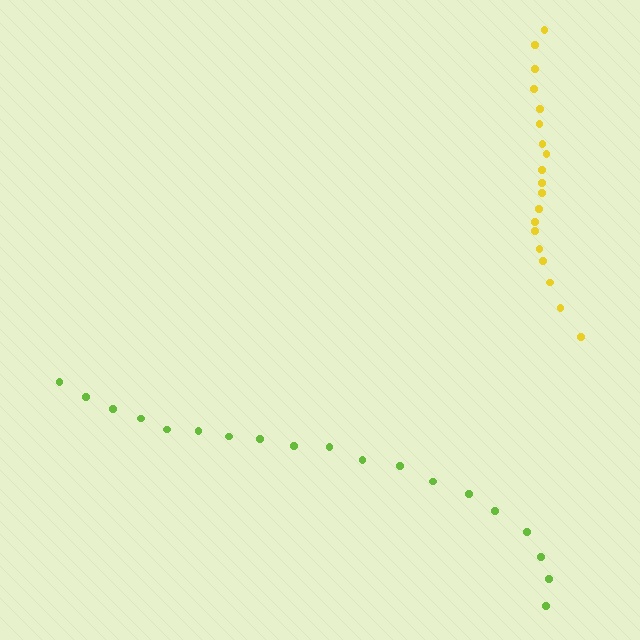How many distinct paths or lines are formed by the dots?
There are 2 distinct paths.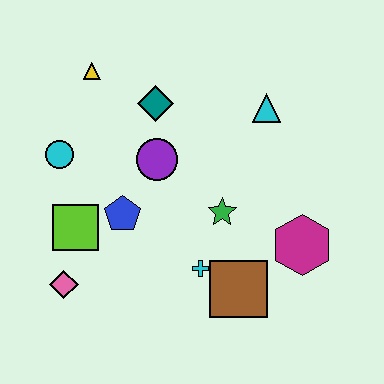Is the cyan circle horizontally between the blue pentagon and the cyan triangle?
No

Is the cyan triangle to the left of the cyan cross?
No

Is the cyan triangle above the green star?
Yes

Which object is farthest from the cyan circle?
The magenta hexagon is farthest from the cyan circle.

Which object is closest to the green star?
The cyan cross is closest to the green star.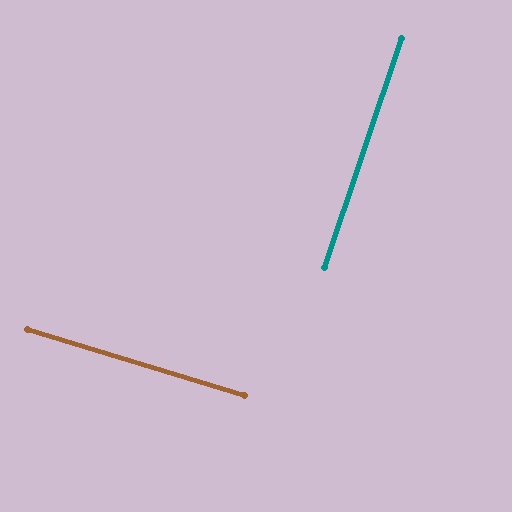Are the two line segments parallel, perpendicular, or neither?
Perpendicular — they meet at approximately 88°.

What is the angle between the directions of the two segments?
Approximately 88 degrees.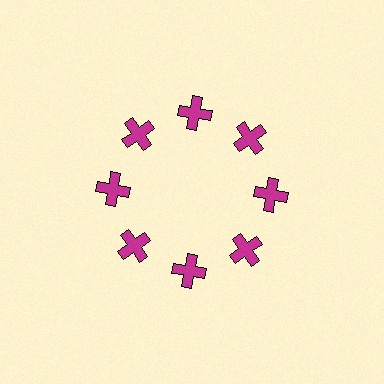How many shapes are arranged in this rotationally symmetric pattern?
There are 8 shapes, arranged in 8 groups of 1.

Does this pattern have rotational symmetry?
Yes, this pattern has 8-fold rotational symmetry. It looks the same after rotating 45 degrees around the center.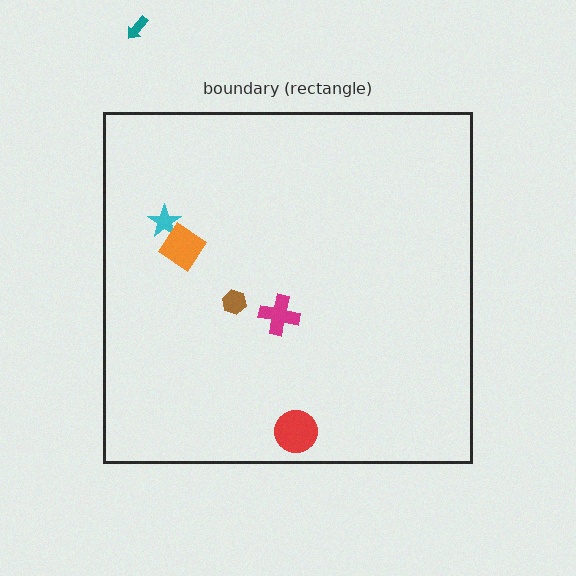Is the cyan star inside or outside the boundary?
Inside.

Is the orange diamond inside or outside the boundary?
Inside.